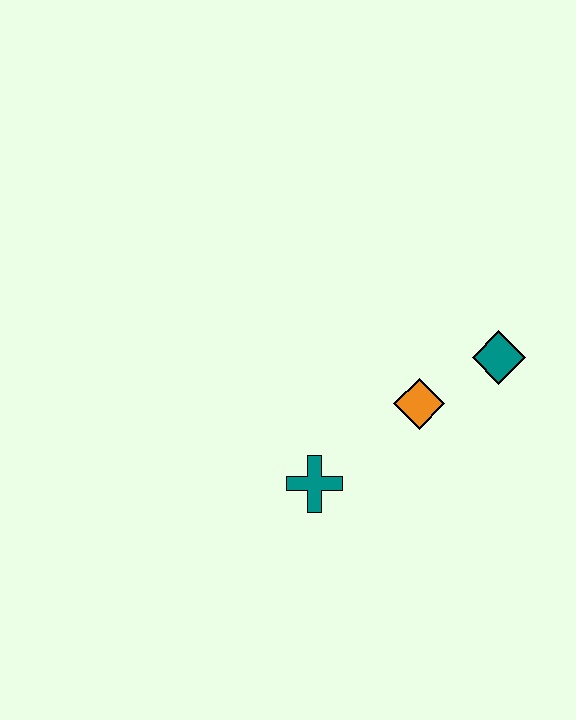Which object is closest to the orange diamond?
The teal diamond is closest to the orange diamond.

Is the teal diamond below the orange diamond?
No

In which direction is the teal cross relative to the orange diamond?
The teal cross is to the left of the orange diamond.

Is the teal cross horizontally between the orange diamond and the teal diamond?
No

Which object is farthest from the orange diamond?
The teal cross is farthest from the orange diamond.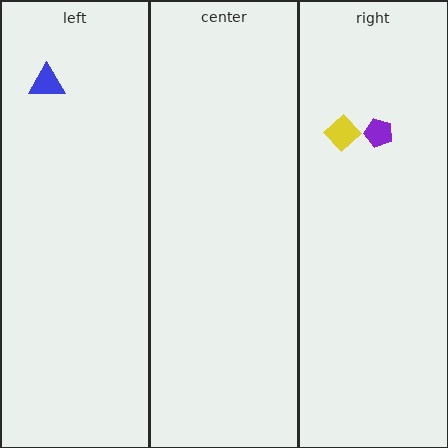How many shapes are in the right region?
2.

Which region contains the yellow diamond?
The right region.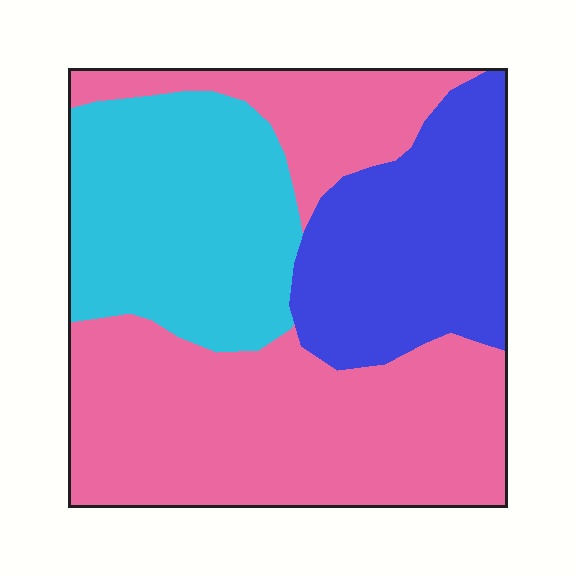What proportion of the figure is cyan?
Cyan covers 27% of the figure.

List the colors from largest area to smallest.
From largest to smallest: pink, cyan, blue.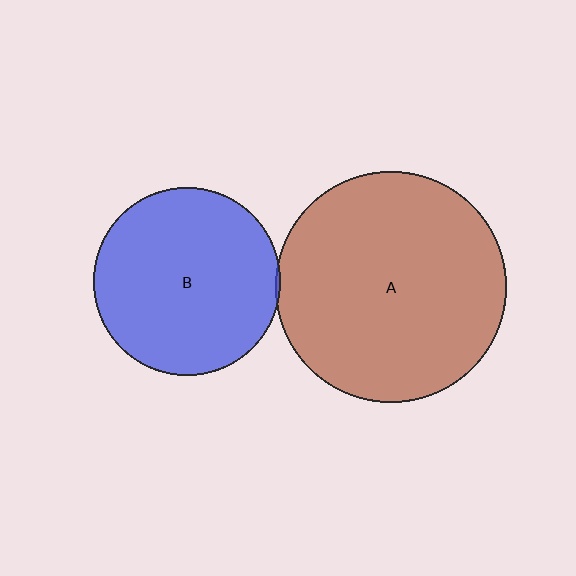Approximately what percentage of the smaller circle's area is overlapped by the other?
Approximately 5%.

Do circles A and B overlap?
Yes.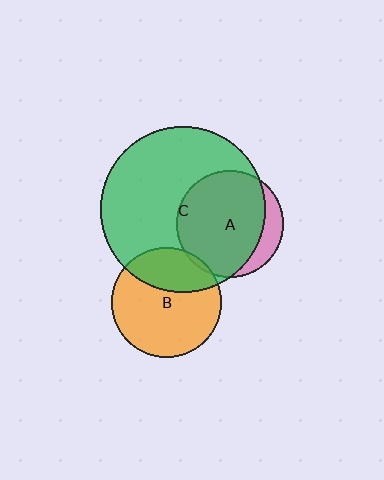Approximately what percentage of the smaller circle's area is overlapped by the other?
Approximately 80%.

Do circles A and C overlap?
Yes.